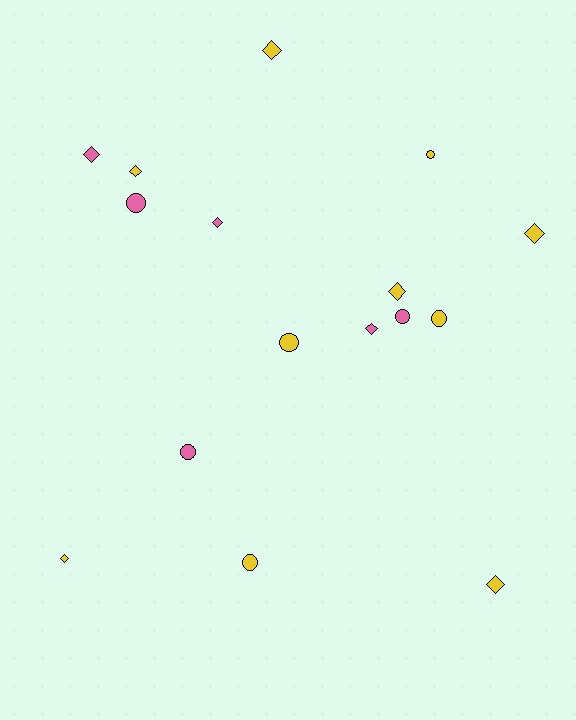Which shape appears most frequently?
Diamond, with 9 objects.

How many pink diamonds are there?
There are 3 pink diamonds.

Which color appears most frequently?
Yellow, with 10 objects.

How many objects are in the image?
There are 16 objects.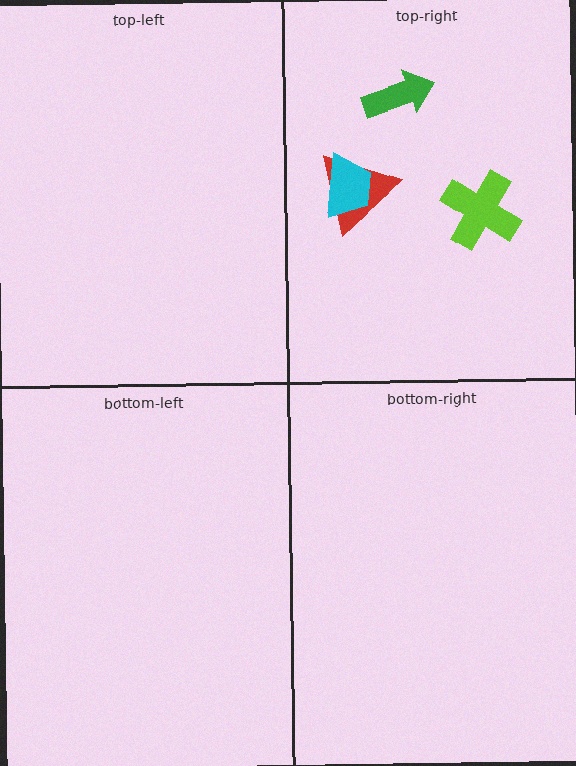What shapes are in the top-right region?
The green arrow, the red triangle, the lime cross, the cyan trapezoid.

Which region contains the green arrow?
The top-right region.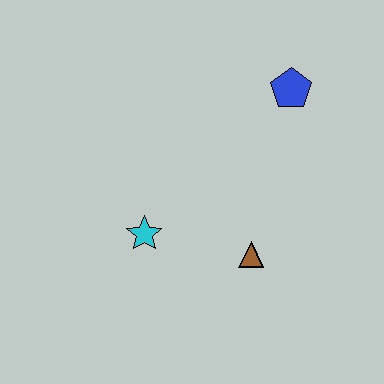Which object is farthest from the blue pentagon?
The cyan star is farthest from the blue pentagon.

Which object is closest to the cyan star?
The brown triangle is closest to the cyan star.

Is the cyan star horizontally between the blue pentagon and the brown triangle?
No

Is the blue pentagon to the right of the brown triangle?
Yes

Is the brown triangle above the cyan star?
No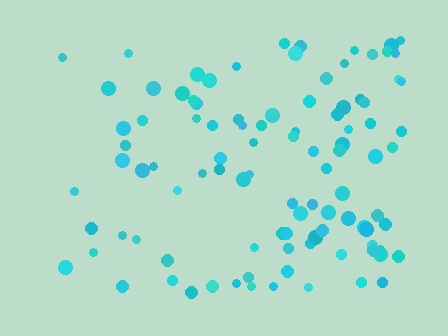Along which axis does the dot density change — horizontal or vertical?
Horizontal.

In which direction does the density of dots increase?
From left to right, with the right side densest.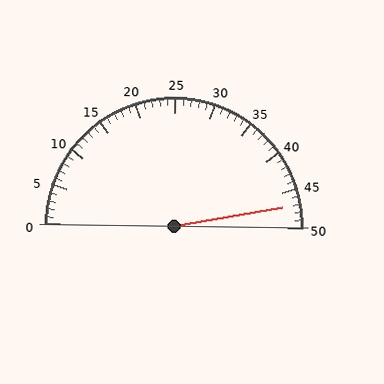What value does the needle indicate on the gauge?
The needle indicates approximately 47.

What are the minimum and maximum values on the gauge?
The gauge ranges from 0 to 50.